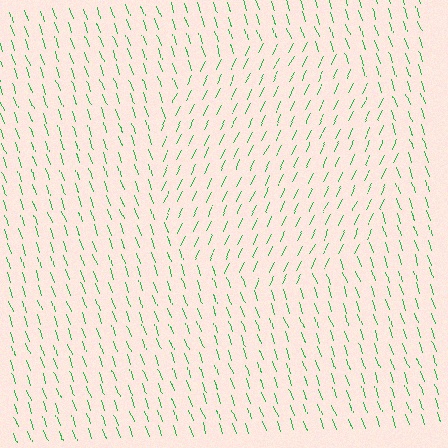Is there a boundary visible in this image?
Yes, there is a texture boundary formed by a change in line orientation.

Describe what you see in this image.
The image is filled with small green line segments. A circle region in the image has lines oriented differently from the surrounding lines, creating a visible texture boundary.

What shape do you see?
I see a circle.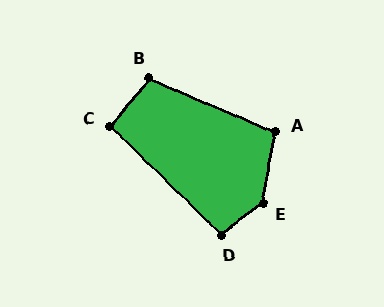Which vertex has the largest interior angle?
E, at approximately 137 degrees.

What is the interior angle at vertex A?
Approximately 103 degrees (obtuse).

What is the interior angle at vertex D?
Approximately 98 degrees (obtuse).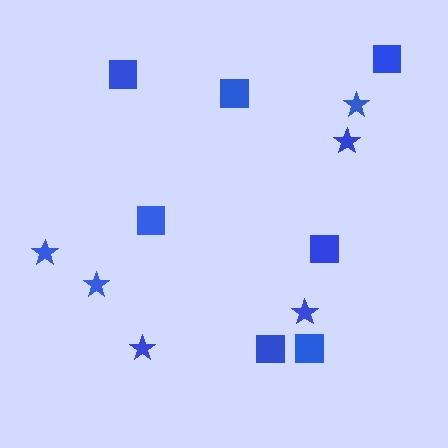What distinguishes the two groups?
There are 2 groups: one group of squares (7) and one group of stars (6).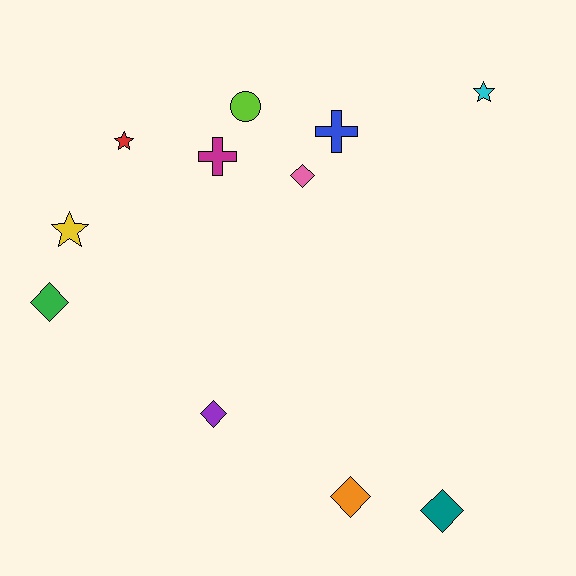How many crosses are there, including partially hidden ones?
There are 2 crosses.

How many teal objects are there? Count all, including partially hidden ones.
There is 1 teal object.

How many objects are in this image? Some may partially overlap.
There are 11 objects.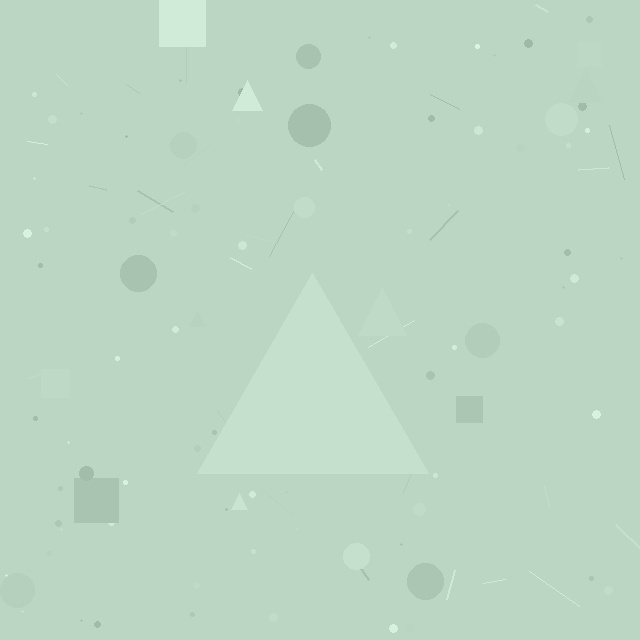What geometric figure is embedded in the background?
A triangle is embedded in the background.